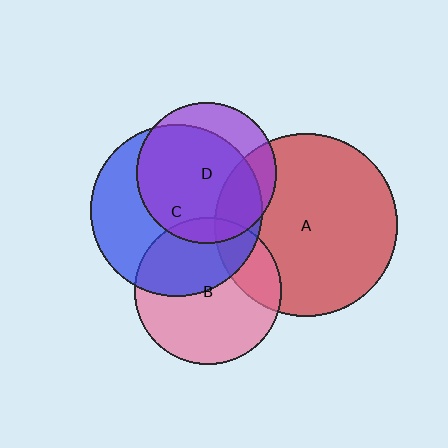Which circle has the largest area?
Circle A (red).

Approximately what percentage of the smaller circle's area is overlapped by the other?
Approximately 75%.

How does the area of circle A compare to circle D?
Approximately 1.7 times.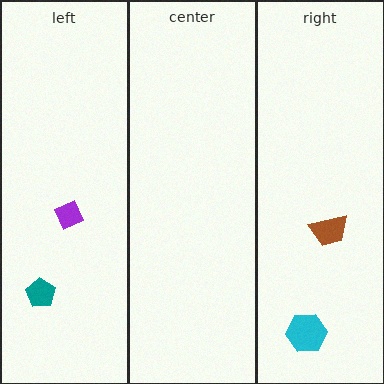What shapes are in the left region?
The teal pentagon, the purple diamond.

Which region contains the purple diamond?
The left region.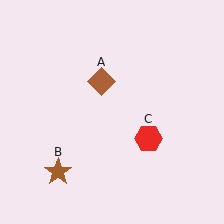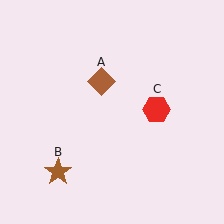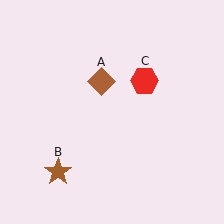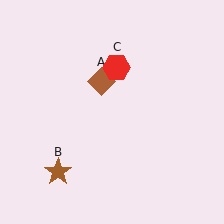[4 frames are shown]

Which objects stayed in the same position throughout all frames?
Brown diamond (object A) and brown star (object B) remained stationary.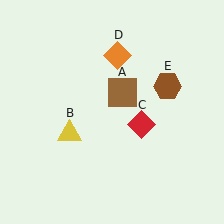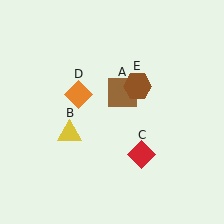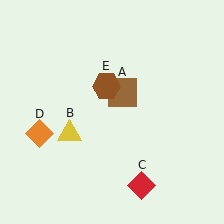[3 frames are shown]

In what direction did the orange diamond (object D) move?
The orange diamond (object D) moved down and to the left.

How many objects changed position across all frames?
3 objects changed position: red diamond (object C), orange diamond (object D), brown hexagon (object E).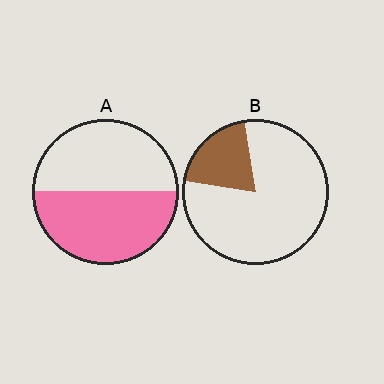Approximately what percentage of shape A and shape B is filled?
A is approximately 50% and B is approximately 20%.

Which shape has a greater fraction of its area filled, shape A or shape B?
Shape A.